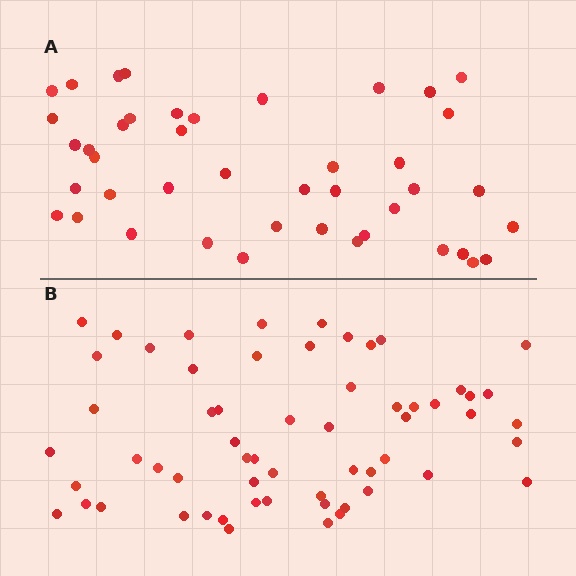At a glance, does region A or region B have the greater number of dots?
Region B (the bottom region) has more dots.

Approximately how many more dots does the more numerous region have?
Region B has approximately 15 more dots than region A.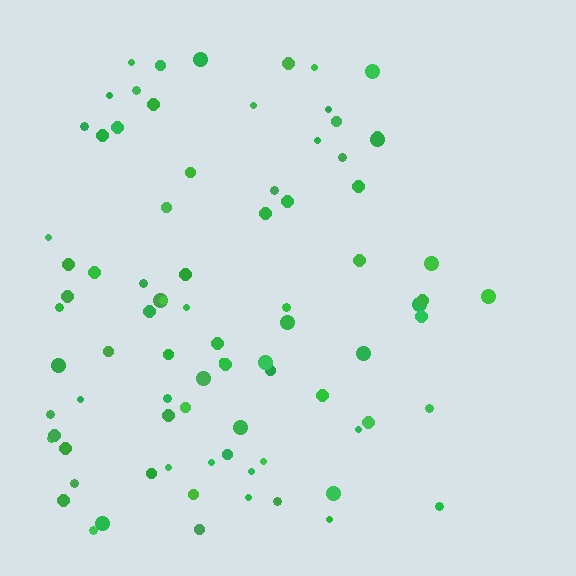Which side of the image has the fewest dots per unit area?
The right.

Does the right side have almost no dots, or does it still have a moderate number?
Still a moderate number, just noticeably fewer than the left.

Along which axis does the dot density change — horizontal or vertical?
Horizontal.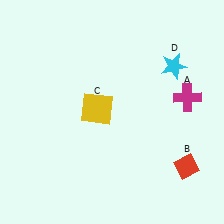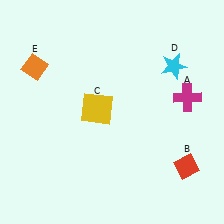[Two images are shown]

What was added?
An orange diamond (E) was added in Image 2.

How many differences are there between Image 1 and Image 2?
There is 1 difference between the two images.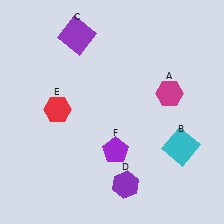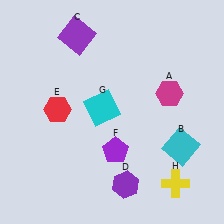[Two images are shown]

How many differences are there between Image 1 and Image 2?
There are 2 differences between the two images.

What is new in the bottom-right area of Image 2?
A yellow cross (H) was added in the bottom-right area of Image 2.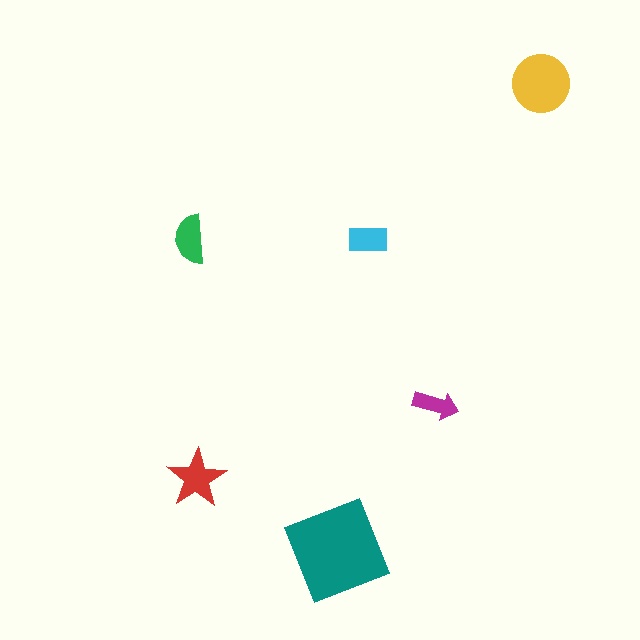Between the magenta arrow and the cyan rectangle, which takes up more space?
The cyan rectangle.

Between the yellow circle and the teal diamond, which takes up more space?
The teal diamond.